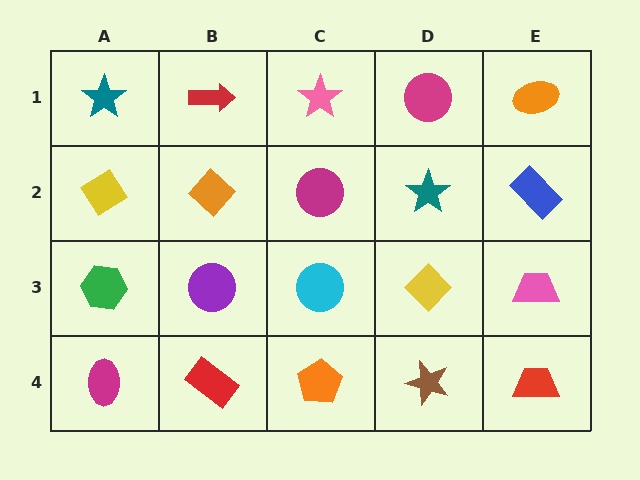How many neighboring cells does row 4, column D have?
3.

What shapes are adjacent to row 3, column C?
A magenta circle (row 2, column C), an orange pentagon (row 4, column C), a purple circle (row 3, column B), a yellow diamond (row 3, column D).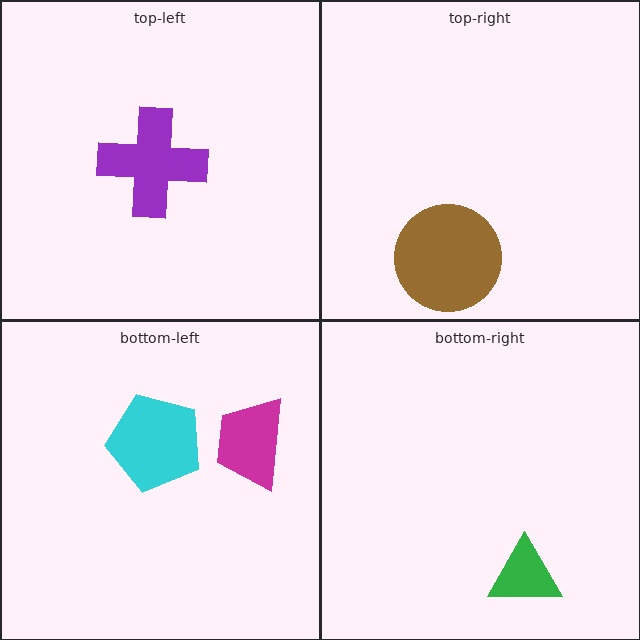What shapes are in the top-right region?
The brown circle.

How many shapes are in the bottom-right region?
1.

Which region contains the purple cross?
The top-left region.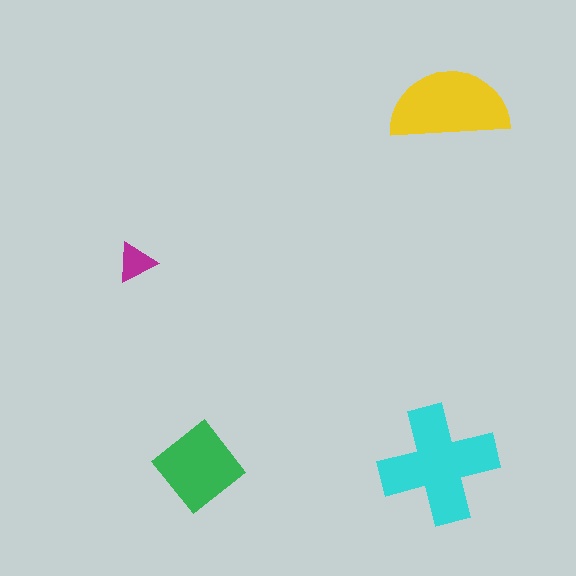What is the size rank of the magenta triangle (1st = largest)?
4th.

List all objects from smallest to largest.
The magenta triangle, the green diamond, the yellow semicircle, the cyan cross.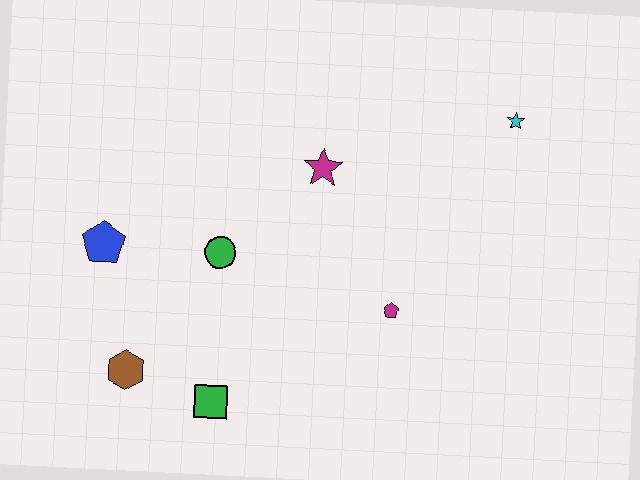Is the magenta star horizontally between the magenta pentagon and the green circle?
Yes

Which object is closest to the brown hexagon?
The green square is closest to the brown hexagon.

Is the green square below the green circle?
Yes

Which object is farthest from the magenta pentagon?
The blue pentagon is farthest from the magenta pentagon.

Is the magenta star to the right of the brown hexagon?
Yes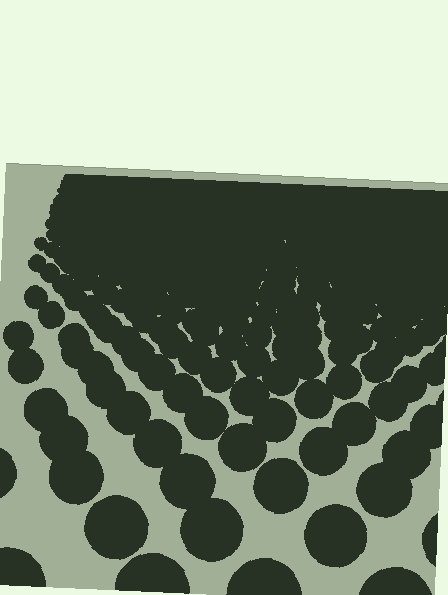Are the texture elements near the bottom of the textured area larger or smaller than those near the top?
Larger. Near the bottom, elements are closer to the viewer and appear at a bigger on-screen size.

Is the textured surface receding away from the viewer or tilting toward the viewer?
The surface is receding away from the viewer. Texture elements get smaller and denser toward the top.